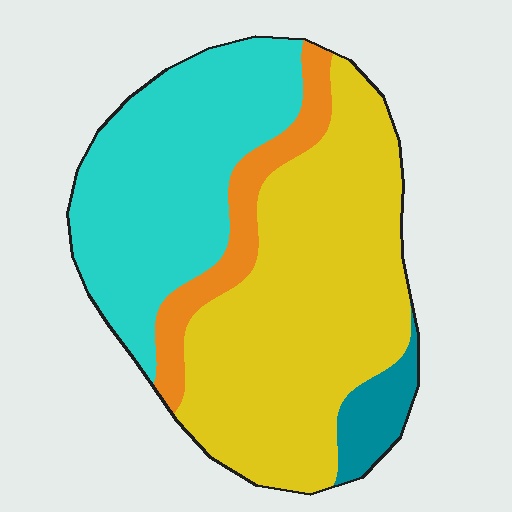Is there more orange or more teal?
Orange.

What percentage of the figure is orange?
Orange covers around 10% of the figure.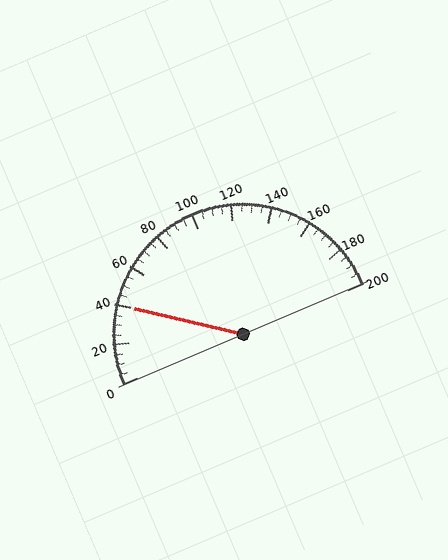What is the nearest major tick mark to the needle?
The nearest major tick mark is 40.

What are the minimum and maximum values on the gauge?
The gauge ranges from 0 to 200.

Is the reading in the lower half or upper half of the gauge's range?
The reading is in the lower half of the range (0 to 200).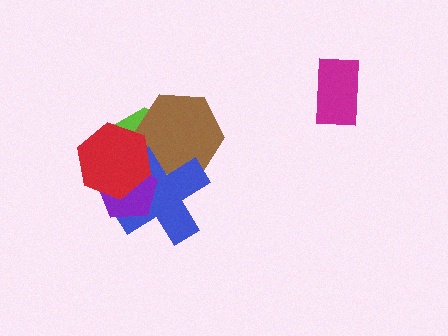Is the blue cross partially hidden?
Yes, it is partially covered by another shape.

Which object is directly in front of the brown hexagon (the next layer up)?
The blue cross is directly in front of the brown hexagon.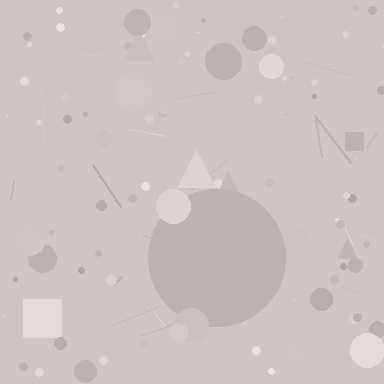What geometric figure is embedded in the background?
A circle is embedded in the background.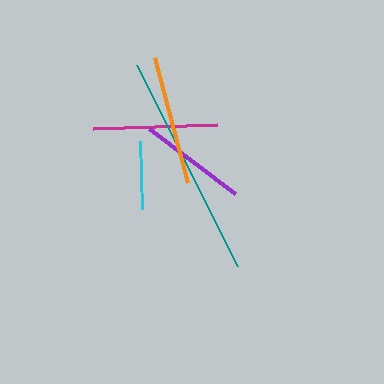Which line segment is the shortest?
The cyan line is the shortest at approximately 68 pixels.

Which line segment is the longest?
The teal line is the longest at approximately 225 pixels.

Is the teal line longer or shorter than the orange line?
The teal line is longer than the orange line.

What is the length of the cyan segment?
The cyan segment is approximately 68 pixels long.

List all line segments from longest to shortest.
From longest to shortest: teal, orange, magenta, purple, cyan.